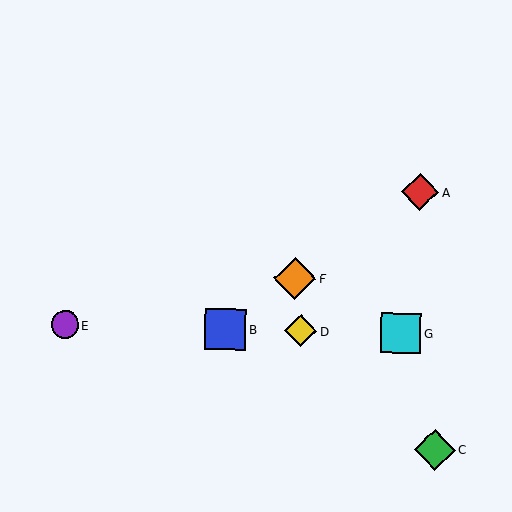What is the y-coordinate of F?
Object F is at y≈278.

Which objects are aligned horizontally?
Objects B, D, E, G are aligned horizontally.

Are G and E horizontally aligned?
Yes, both are at y≈333.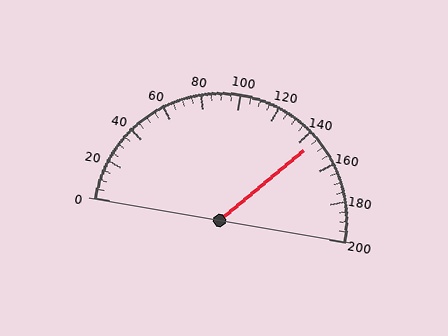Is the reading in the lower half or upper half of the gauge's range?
The reading is in the upper half of the range (0 to 200).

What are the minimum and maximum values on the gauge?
The gauge ranges from 0 to 200.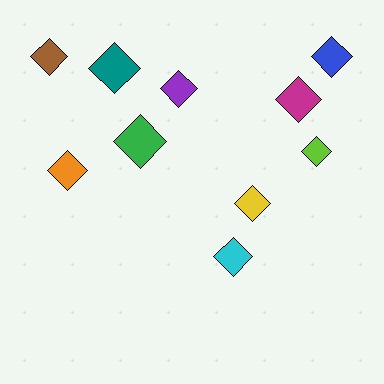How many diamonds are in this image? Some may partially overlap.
There are 10 diamonds.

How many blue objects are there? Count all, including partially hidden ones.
There is 1 blue object.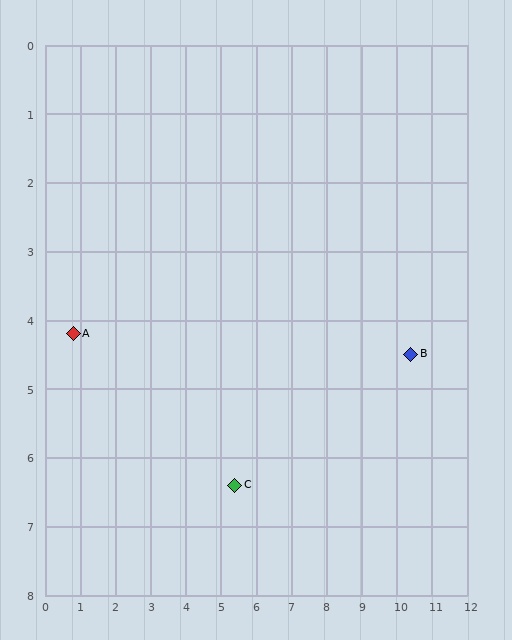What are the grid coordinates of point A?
Point A is at approximately (0.8, 4.2).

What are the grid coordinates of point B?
Point B is at approximately (10.4, 4.5).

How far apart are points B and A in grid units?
Points B and A are about 9.6 grid units apart.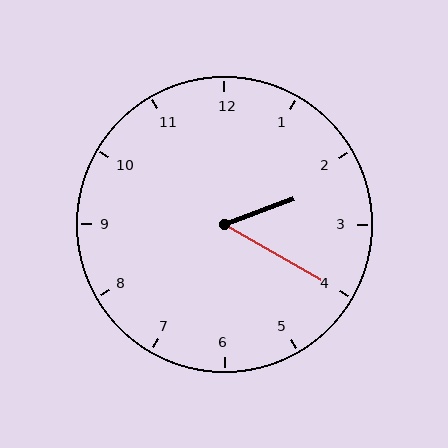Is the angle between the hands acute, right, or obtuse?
It is acute.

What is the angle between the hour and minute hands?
Approximately 50 degrees.